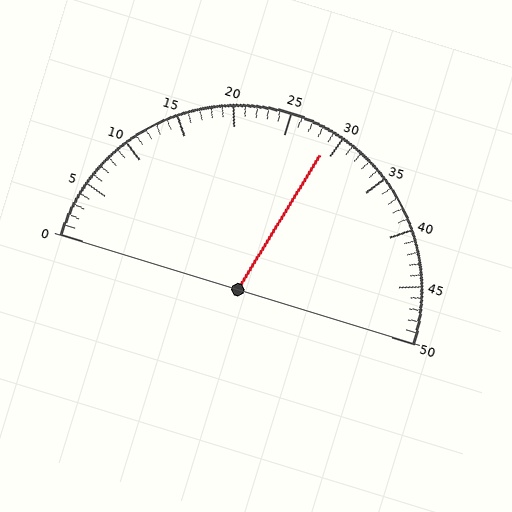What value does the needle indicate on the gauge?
The needle indicates approximately 29.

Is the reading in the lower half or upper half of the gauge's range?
The reading is in the upper half of the range (0 to 50).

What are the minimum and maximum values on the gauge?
The gauge ranges from 0 to 50.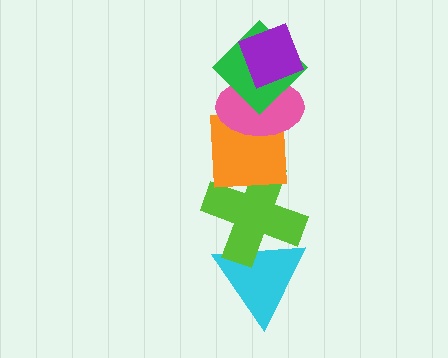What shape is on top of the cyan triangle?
The lime cross is on top of the cyan triangle.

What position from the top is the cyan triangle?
The cyan triangle is 6th from the top.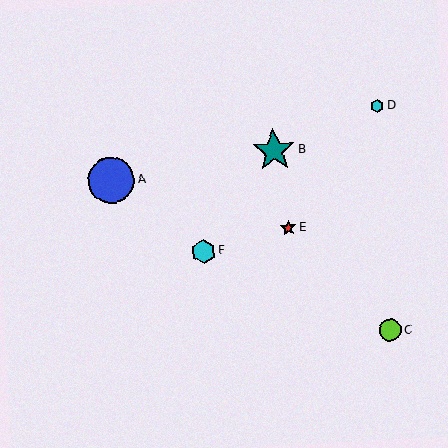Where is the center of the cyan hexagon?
The center of the cyan hexagon is at (204, 251).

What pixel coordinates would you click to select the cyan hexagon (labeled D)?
Click at (377, 106) to select the cyan hexagon D.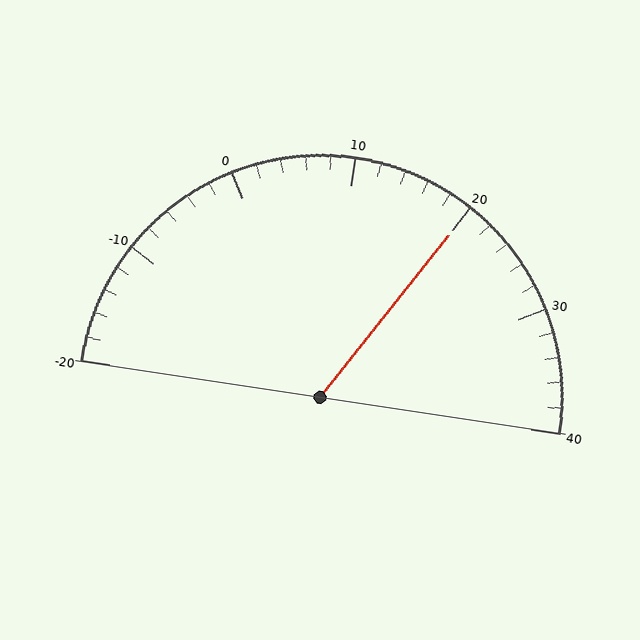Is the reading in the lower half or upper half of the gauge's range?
The reading is in the upper half of the range (-20 to 40).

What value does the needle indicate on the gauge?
The needle indicates approximately 20.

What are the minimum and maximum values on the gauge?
The gauge ranges from -20 to 40.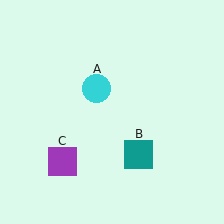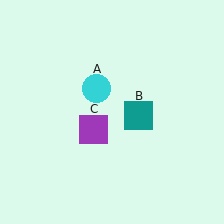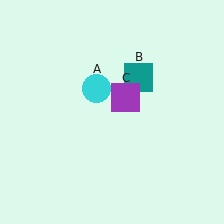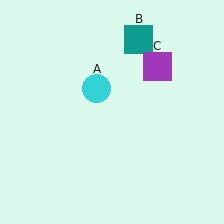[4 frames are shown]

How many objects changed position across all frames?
2 objects changed position: teal square (object B), purple square (object C).